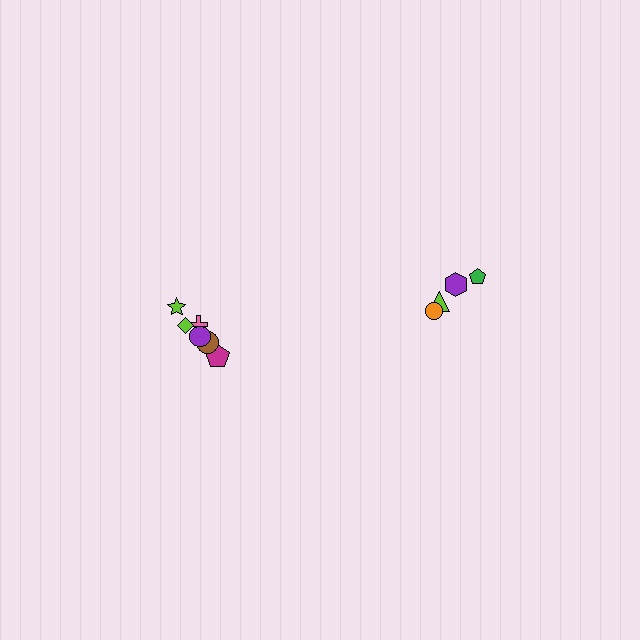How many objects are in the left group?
There are 6 objects.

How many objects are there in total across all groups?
There are 10 objects.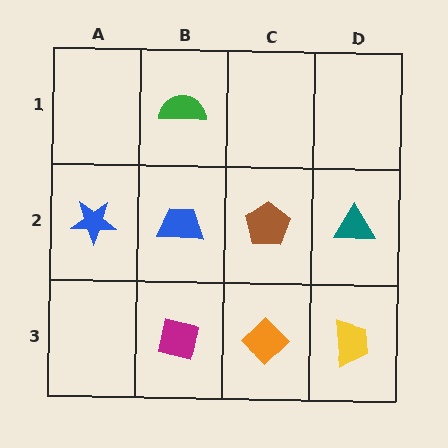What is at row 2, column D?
A teal triangle.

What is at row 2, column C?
A brown pentagon.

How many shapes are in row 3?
3 shapes.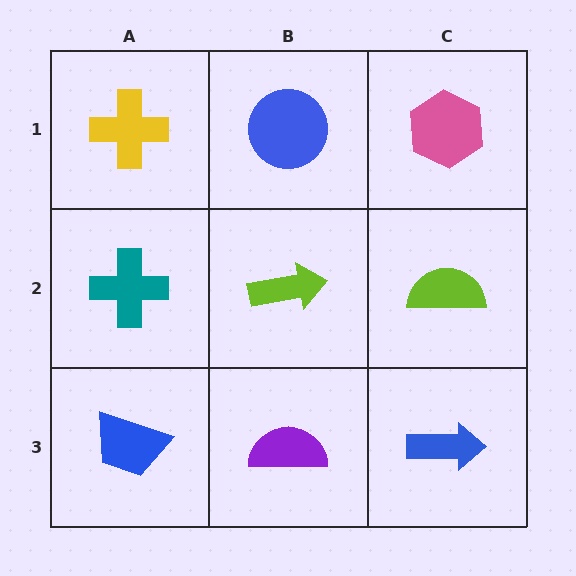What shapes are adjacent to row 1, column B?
A lime arrow (row 2, column B), a yellow cross (row 1, column A), a pink hexagon (row 1, column C).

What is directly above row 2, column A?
A yellow cross.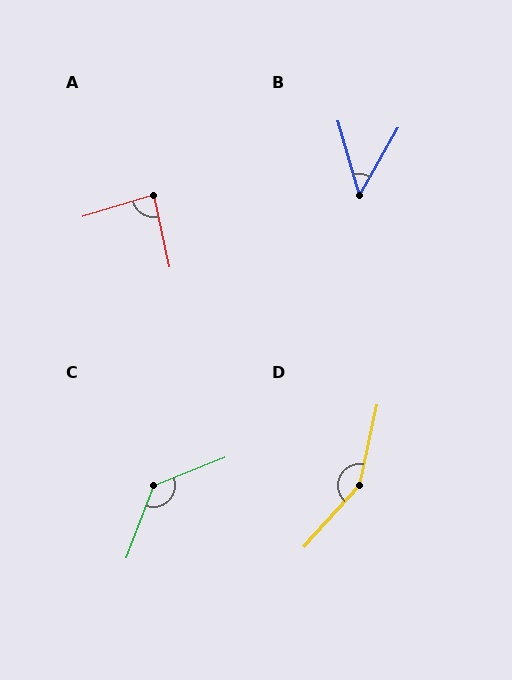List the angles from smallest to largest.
B (46°), A (85°), C (133°), D (150°).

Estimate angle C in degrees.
Approximately 133 degrees.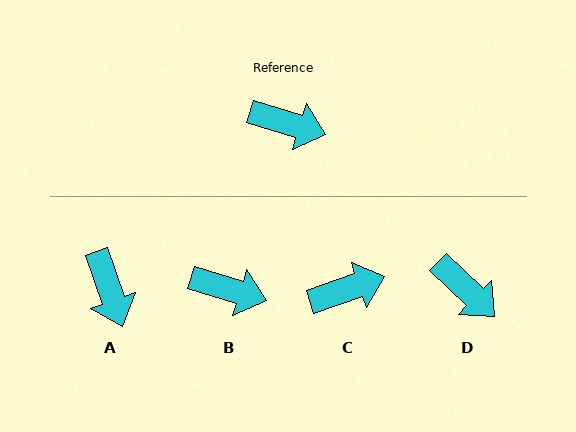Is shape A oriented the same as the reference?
No, it is off by about 54 degrees.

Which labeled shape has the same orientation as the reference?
B.